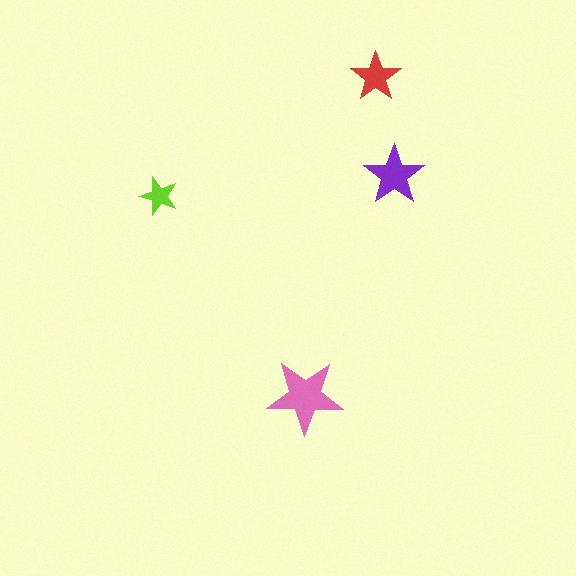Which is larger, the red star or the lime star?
The red one.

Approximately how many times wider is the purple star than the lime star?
About 1.5 times wider.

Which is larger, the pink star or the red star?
The pink one.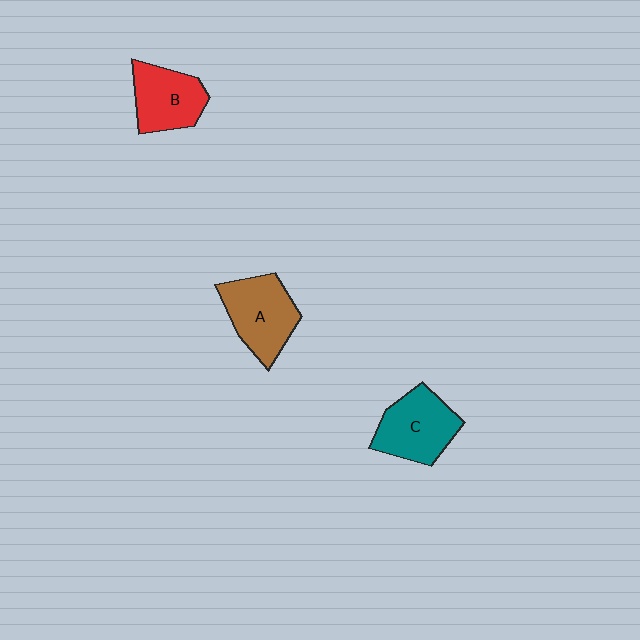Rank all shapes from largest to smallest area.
From largest to smallest: A (brown), C (teal), B (red).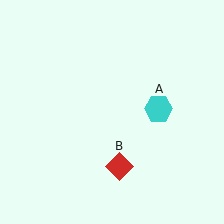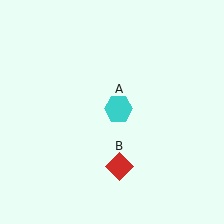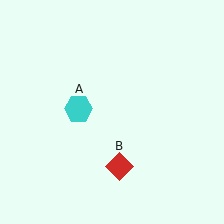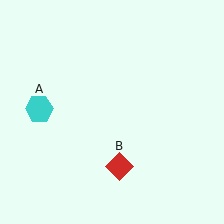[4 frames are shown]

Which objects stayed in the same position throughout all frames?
Red diamond (object B) remained stationary.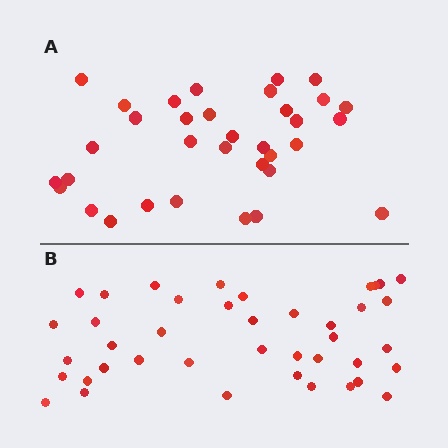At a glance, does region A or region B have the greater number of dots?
Region B (the bottom region) has more dots.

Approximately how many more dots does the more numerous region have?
Region B has roughly 8 or so more dots than region A.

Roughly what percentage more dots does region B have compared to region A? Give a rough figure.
About 20% more.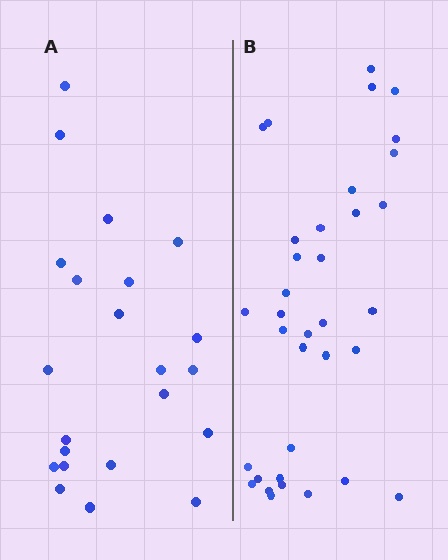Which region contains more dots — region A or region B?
Region B (the right region) has more dots.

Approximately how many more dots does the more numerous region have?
Region B has approximately 15 more dots than region A.